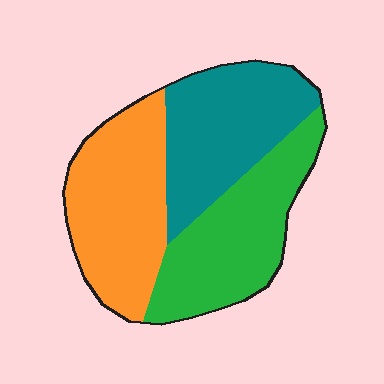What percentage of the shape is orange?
Orange covers 35% of the shape.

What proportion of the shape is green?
Green takes up between a quarter and a half of the shape.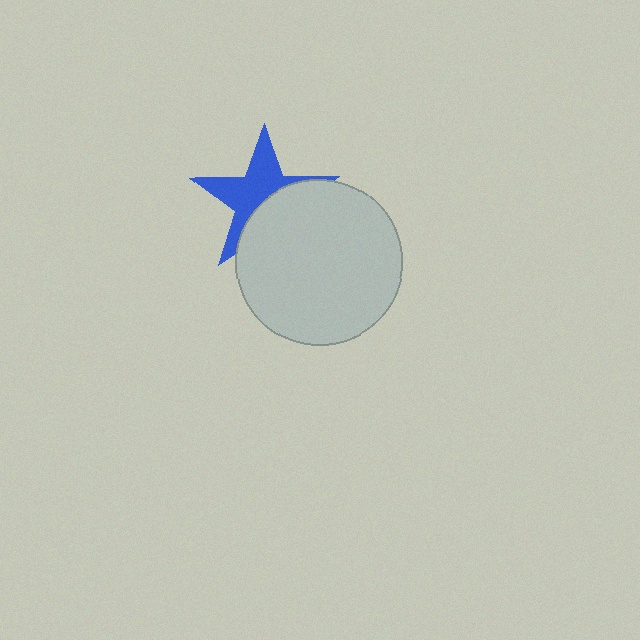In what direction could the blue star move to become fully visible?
The blue star could move up. That would shift it out from behind the light gray circle entirely.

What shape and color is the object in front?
The object in front is a light gray circle.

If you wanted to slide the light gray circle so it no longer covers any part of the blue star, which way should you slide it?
Slide it down — that is the most direct way to separate the two shapes.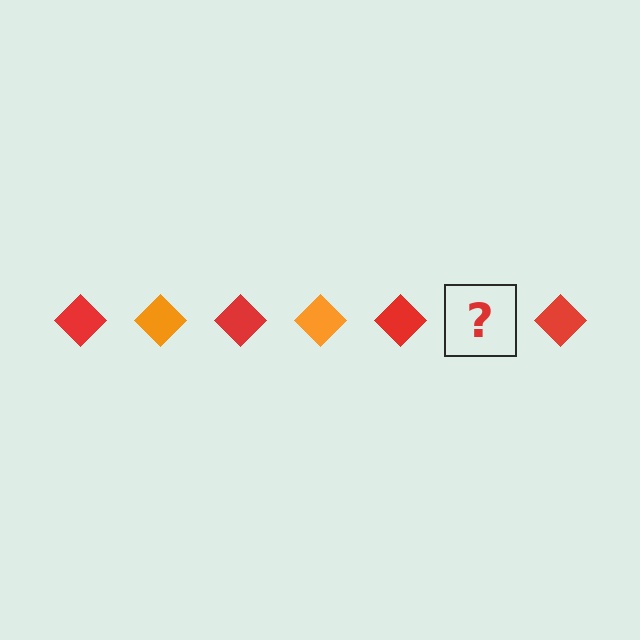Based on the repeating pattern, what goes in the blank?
The blank should be an orange diamond.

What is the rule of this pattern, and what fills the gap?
The rule is that the pattern cycles through red, orange diamonds. The gap should be filled with an orange diamond.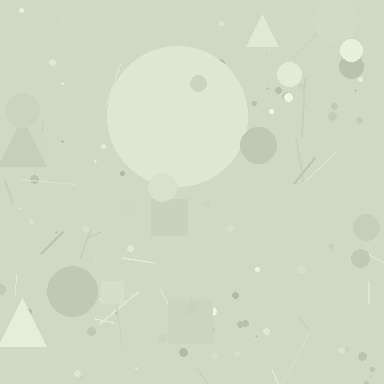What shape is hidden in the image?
A circle is hidden in the image.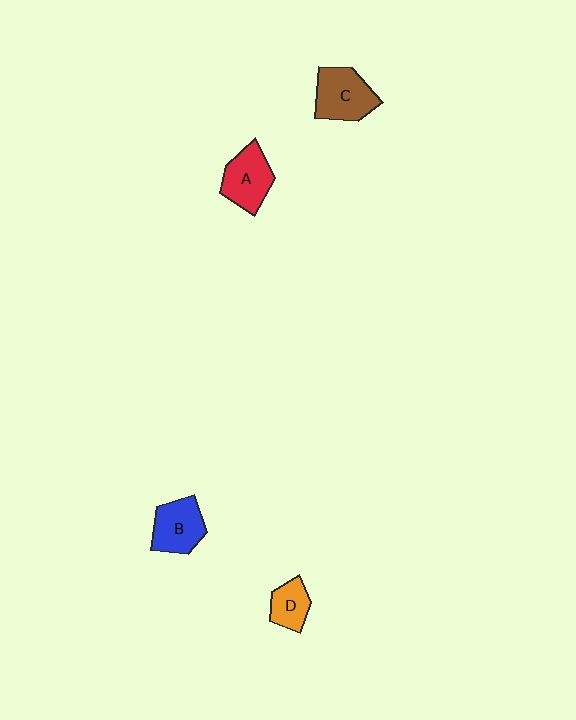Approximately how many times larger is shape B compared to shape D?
Approximately 1.5 times.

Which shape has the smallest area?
Shape D (orange).